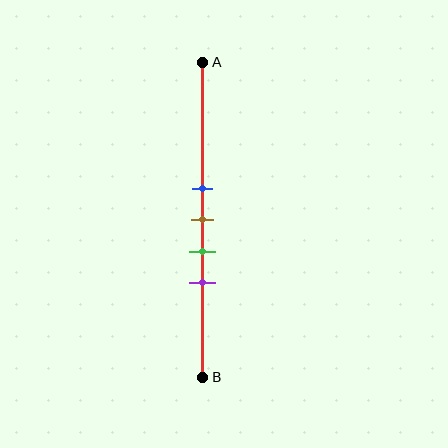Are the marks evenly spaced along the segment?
Yes, the marks are approximately evenly spaced.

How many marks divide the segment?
There are 4 marks dividing the segment.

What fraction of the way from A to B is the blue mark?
The blue mark is approximately 40% (0.4) of the way from A to B.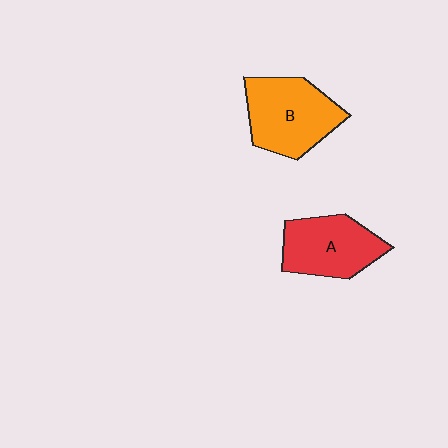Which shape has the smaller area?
Shape A (red).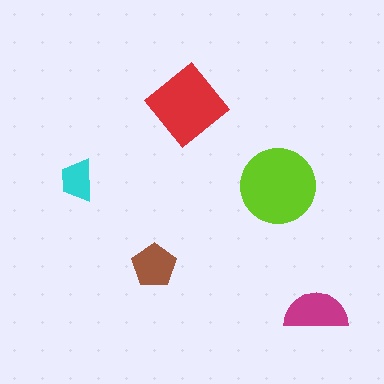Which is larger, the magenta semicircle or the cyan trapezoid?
The magenta semicircle.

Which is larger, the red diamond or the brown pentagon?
The red diamond.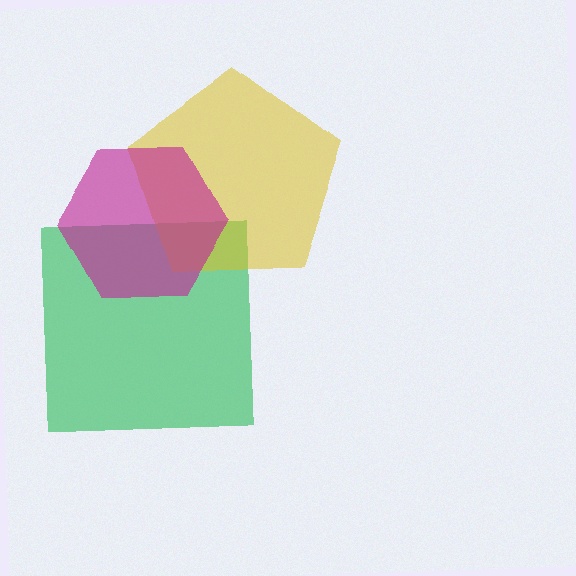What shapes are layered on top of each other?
The layered shapes are: a green square, a yellow pentagon, a magenta hexagon.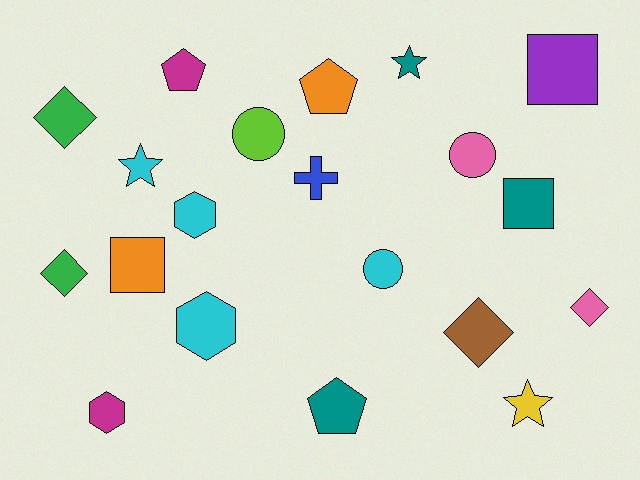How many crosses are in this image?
There is 1 cross.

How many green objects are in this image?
There are 2 green objects.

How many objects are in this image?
There are 20 objects.